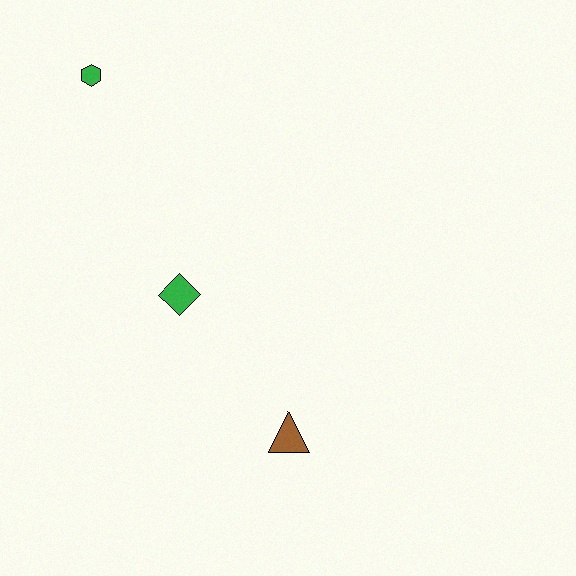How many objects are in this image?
There are 3 objects.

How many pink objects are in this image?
There are no pink objects.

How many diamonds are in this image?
There is 1 diamond.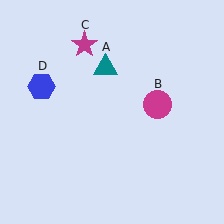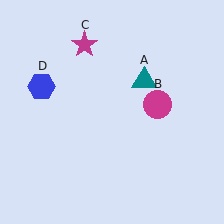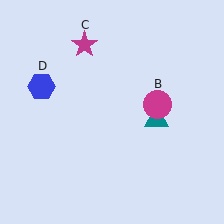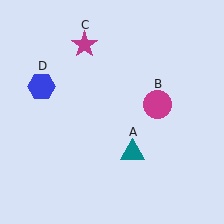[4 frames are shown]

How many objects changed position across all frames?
1 object changed position: teal triangle (object A).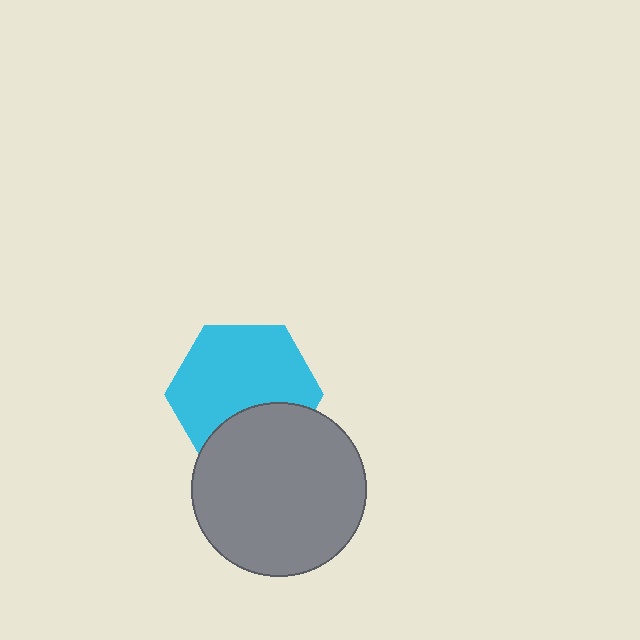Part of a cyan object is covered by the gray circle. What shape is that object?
It is a hexagon.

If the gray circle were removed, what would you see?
You would see the complete cyan hexagon.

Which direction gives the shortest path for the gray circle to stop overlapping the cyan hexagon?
Moving down gives the shortest separation.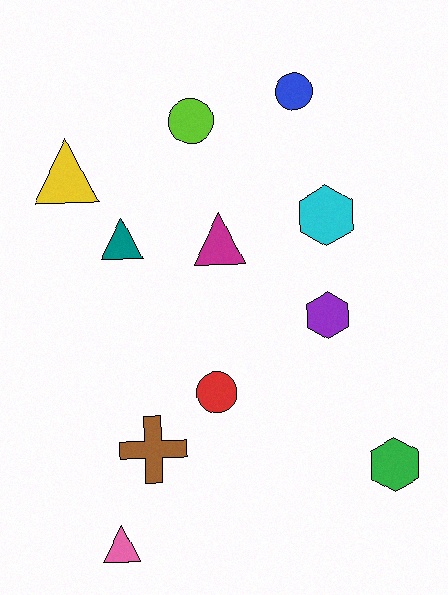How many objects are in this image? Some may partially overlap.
There are 11 objects.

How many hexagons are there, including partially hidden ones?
There are 3 hexagons.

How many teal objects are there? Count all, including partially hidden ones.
There is 1 teal object.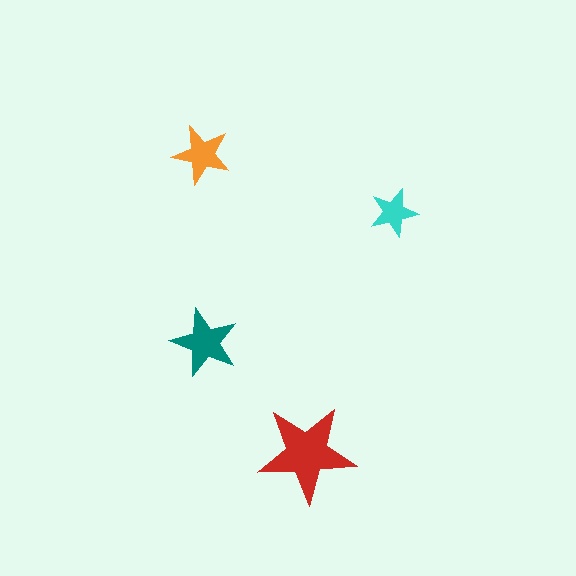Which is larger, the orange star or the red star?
The red one.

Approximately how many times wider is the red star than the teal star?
About 1.5 times wider.